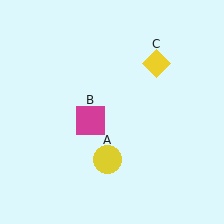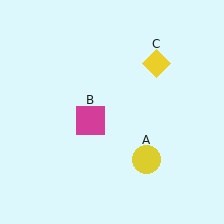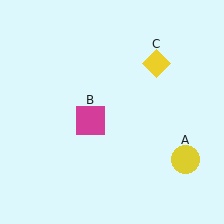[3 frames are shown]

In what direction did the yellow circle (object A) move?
The yellow circle (object A) moved right.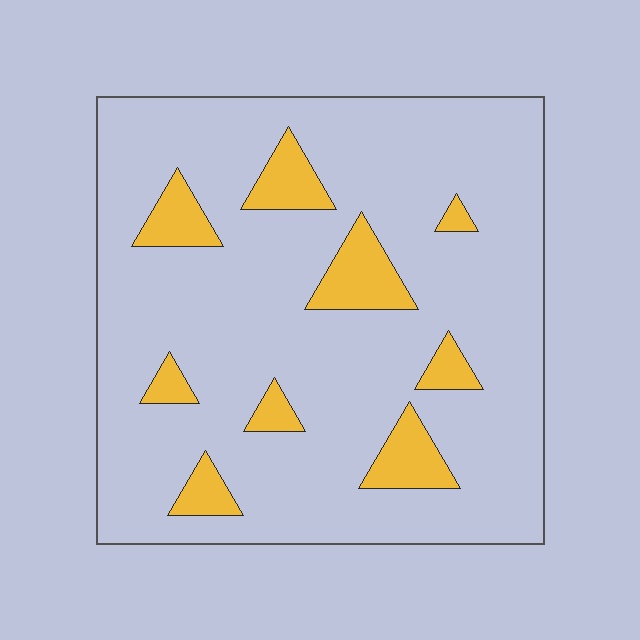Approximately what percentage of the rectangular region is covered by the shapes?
Approximately 15%.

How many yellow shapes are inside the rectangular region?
9.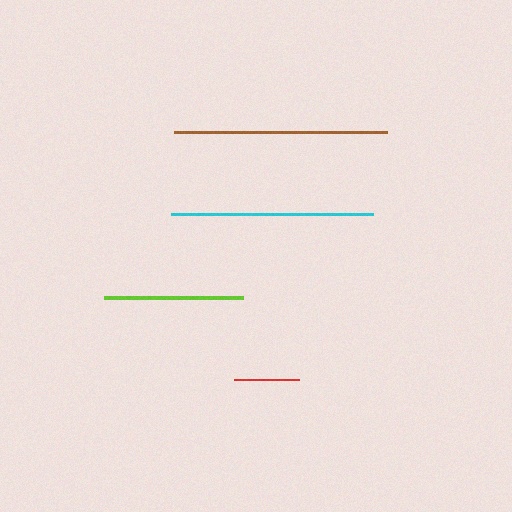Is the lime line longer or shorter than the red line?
The lime line is longer than the red line.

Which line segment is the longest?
The brown line is the longest at approximately 213 pixels.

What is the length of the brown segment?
The brown segment is approximately 213 pixels long.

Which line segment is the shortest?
The red line is the shortest at approximately 65 pixels.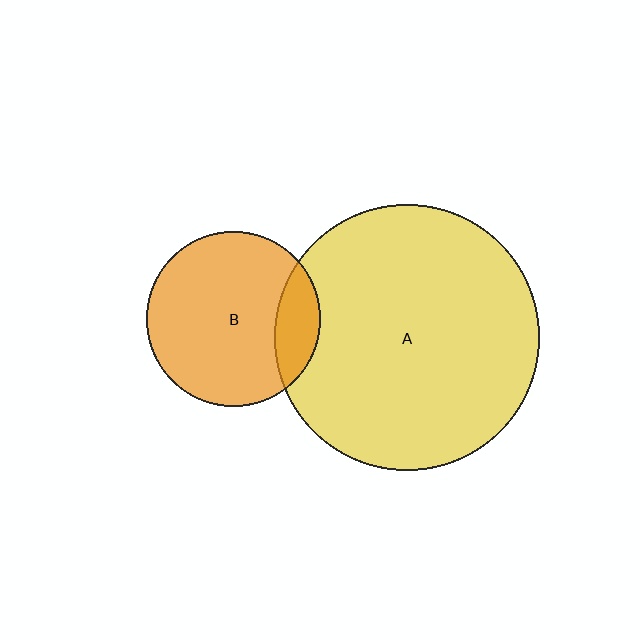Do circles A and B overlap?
Yes.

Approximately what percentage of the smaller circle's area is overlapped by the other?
Approximately 15%.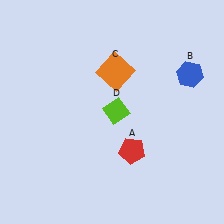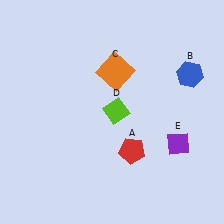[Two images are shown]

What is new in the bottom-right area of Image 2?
A purple diamond (E) was added in the bottom-right area of Image 2.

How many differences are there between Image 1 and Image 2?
There is 1 difference between the two images.